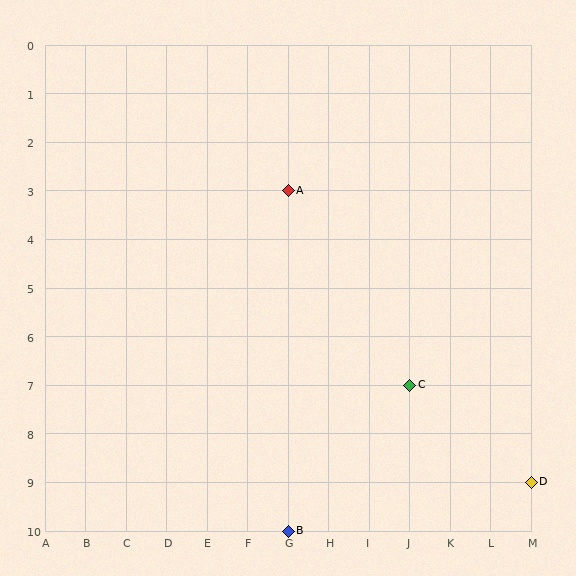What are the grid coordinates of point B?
Point B is at grid coordinates (G, 10).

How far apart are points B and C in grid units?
Points B and C are 3 columns and 3 rows apart (about 4.2 grid units diagonally).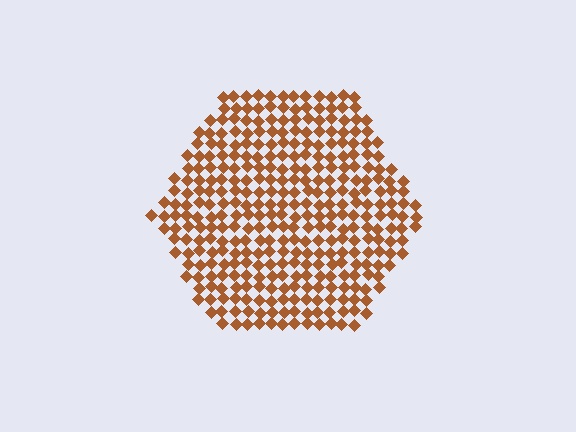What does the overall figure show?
The overall figure shows a hexagon.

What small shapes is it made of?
It is made of small diamonds.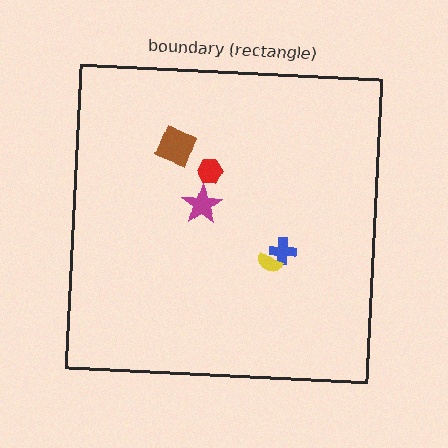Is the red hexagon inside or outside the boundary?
Inside.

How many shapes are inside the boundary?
5 inside, 0 outside.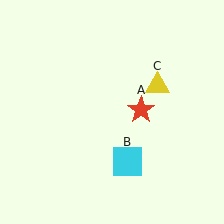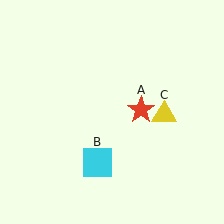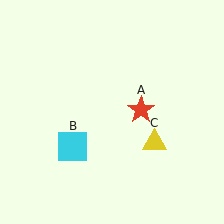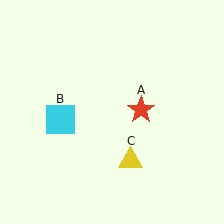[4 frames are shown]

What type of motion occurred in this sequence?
The cyan square (object B), yellow triangle (object C) rotated clockwise around the center of the scene.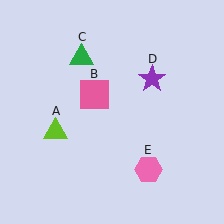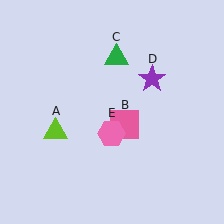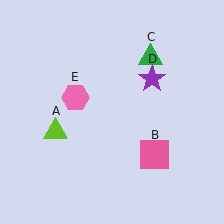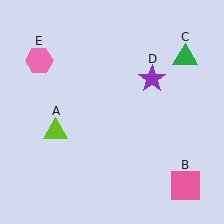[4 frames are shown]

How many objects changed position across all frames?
3 objects changed position: pink square (object B), green triangle (object C), pink hexagon (object E).